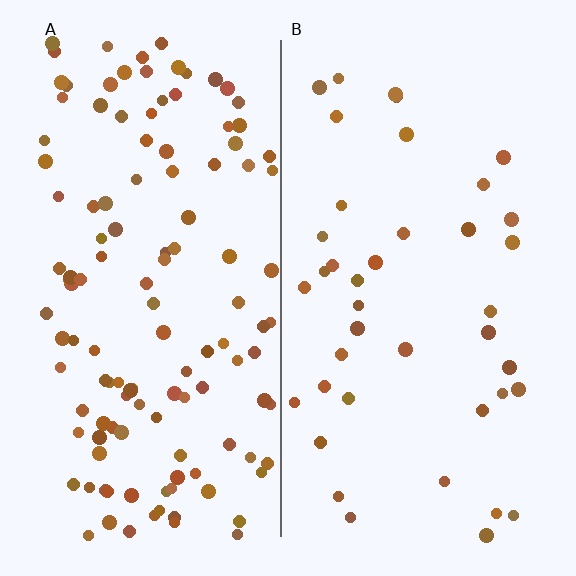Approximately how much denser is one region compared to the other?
Approximately 3.0× — region A over region B.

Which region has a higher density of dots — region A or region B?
A (the left).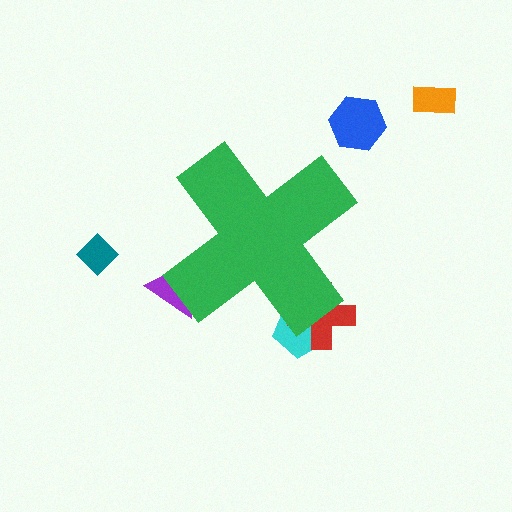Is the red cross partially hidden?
Yes, the red cross is partially hidden behind the green cross.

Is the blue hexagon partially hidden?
No, the blue hexagon is fully visible.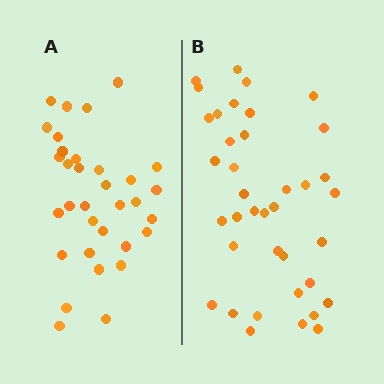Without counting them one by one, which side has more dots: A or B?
Region B (the right region) has more dots.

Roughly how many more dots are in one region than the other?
Region B has about 5 more dots than region A.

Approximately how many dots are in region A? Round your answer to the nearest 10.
About 30 dots. (The exact count is 33, which rounds to 30.)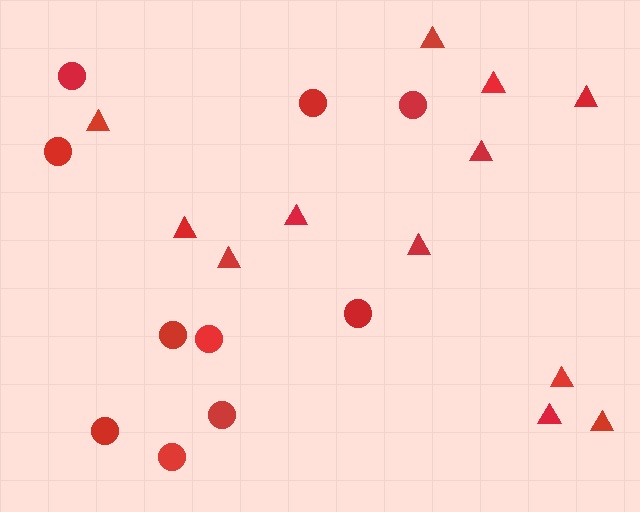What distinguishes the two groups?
There are 2 groups: one group of circles (10) and one group of triangles (12).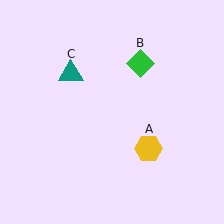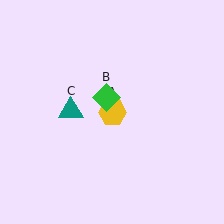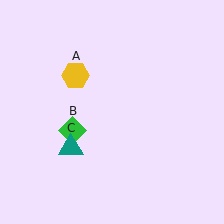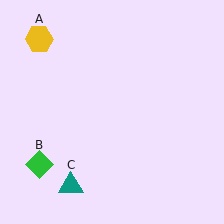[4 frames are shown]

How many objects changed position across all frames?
3 objects changed position: yellow hexagon (object A), green diamond (object B), teal triangle (object C).